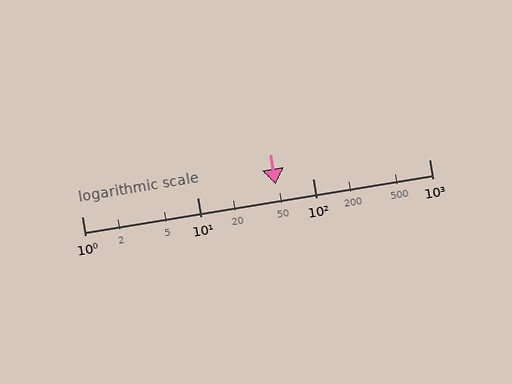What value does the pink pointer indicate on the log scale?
The pointer indicates approximately 47.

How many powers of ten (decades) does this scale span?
The scale spans 3 decades, from 1 to 1000.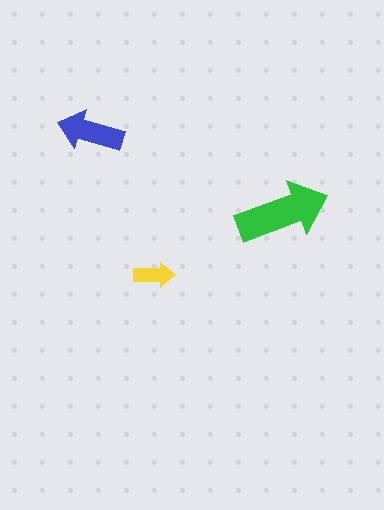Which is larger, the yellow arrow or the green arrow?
The green one.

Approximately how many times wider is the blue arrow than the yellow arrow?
About 1.5 times wider.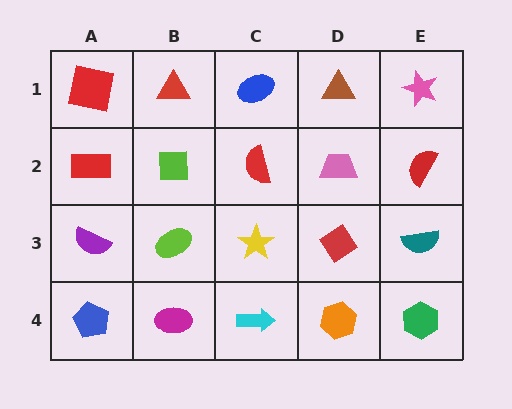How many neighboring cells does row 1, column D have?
3.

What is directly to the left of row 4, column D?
A cyan arrow.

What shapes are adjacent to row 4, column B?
A lime ellipse (row 3, column B), a blue pentagon (row 4, column A), a cyan arrow (row 4, column C).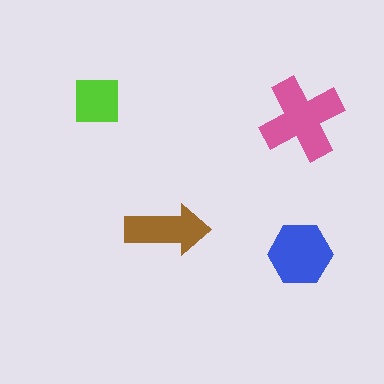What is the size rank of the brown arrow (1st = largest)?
3rd.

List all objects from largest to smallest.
The pink cross, the blue hexagon, the brown arrow, the lime square.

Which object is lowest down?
The blue hexagon is bottommost.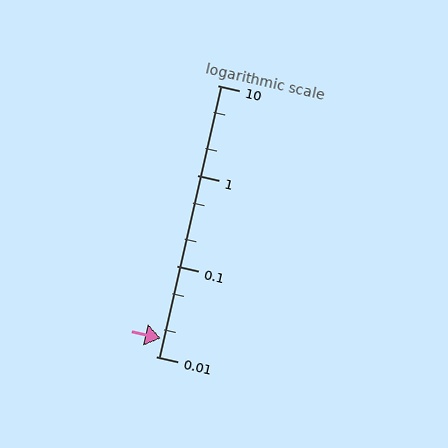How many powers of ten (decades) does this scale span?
The scale spans 3 decades, from 0.01 to 10.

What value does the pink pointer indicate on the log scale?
The pointer indicates approximately 0.016.